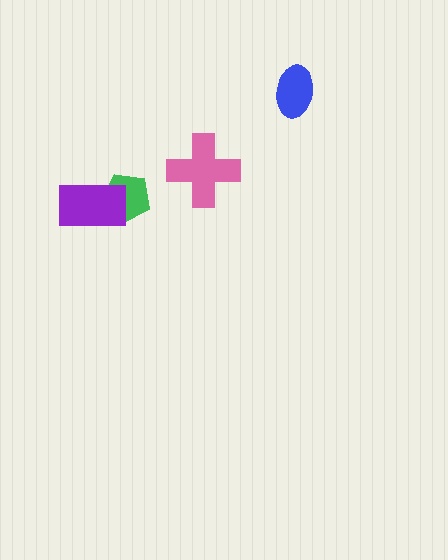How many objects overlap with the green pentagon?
1 object overlaps with the green pentagon.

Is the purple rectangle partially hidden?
No, no other shape covers it.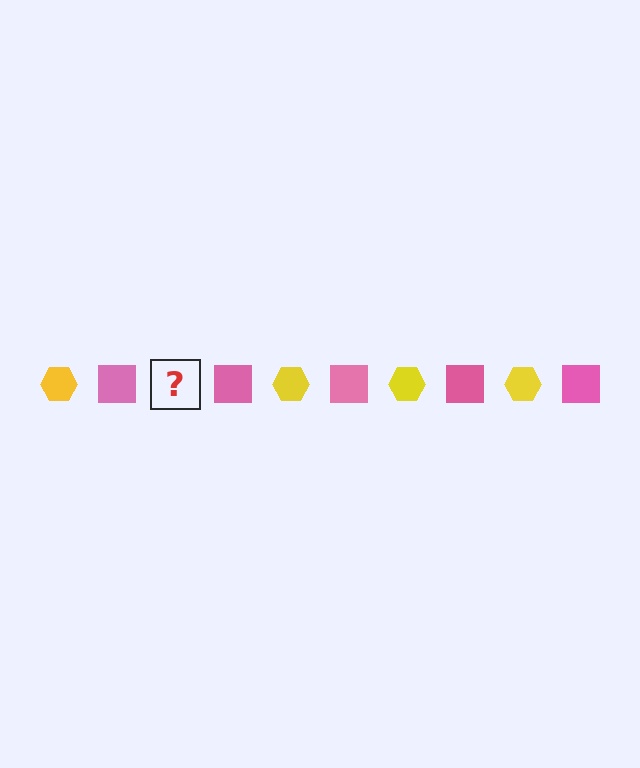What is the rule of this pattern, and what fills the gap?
The rule is that the pattern alternates between yellow hexagon and pink square. The gap should be filled with a yellow hexagon.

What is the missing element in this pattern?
The missing element is a yellow hexagon.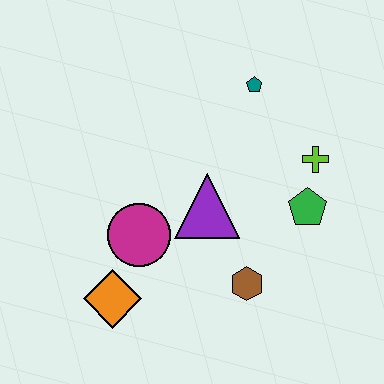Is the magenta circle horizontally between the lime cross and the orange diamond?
Yes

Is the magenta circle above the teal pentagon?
No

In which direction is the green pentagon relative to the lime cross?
The green pentagon is below the lime cross.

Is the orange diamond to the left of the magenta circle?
Yes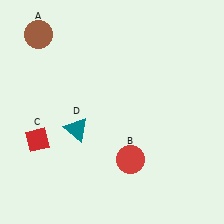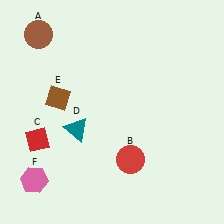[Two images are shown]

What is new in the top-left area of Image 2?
A brown diamond (E) was added in the top-left area of Image 2.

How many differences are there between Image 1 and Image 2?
There are 2 differences between the two images.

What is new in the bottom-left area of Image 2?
A pink hexagon (F) was added in the bottom-left area of Image 2.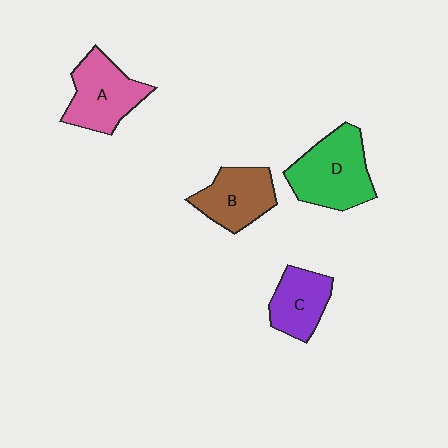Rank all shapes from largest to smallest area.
From largest to smallest: D (green), A (pink), B (brown), C (purple).